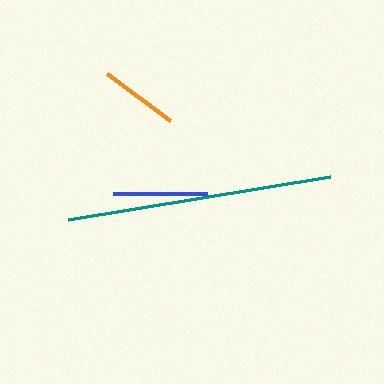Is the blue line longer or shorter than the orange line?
The blue line is longer than the orange line.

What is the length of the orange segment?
The orange segment is approximately 79 pixels long.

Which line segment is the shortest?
The orange line is the shortest at approximately 79 pixels.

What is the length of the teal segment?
The teal segment is approximately 265 pixels long.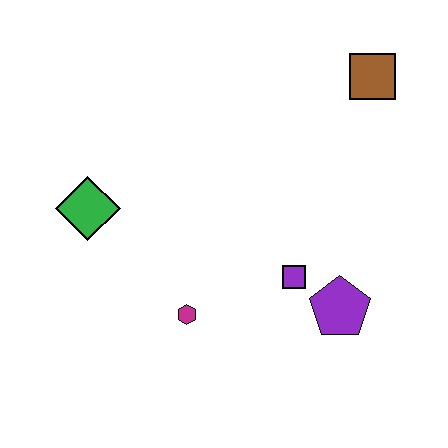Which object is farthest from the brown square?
The green diamond is farthest from the brown square.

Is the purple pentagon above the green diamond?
No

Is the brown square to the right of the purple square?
Yes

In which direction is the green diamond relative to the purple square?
The green diamond is to the left of the purple square.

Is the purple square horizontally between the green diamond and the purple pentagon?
Yes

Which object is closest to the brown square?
The purple square is closest to the brown square.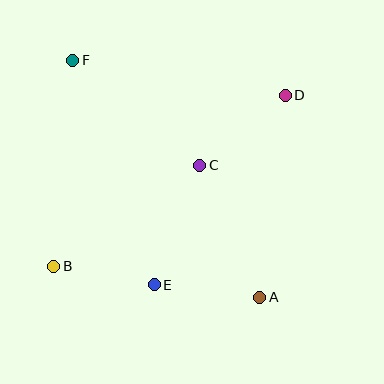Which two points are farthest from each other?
Points A and F are farthest from each other.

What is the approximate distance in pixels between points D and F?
The distance between D and F is approximately 215 pixels.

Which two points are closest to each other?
Points B and E are closest to each other.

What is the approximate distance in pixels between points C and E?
The distance between C and E is approximately 128 pixels.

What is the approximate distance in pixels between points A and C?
The distance between A and C is approximately 145 pixels.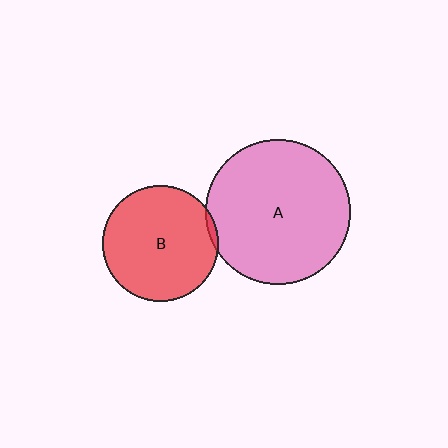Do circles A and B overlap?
Yes.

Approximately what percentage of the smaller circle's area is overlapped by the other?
Approximately 5%.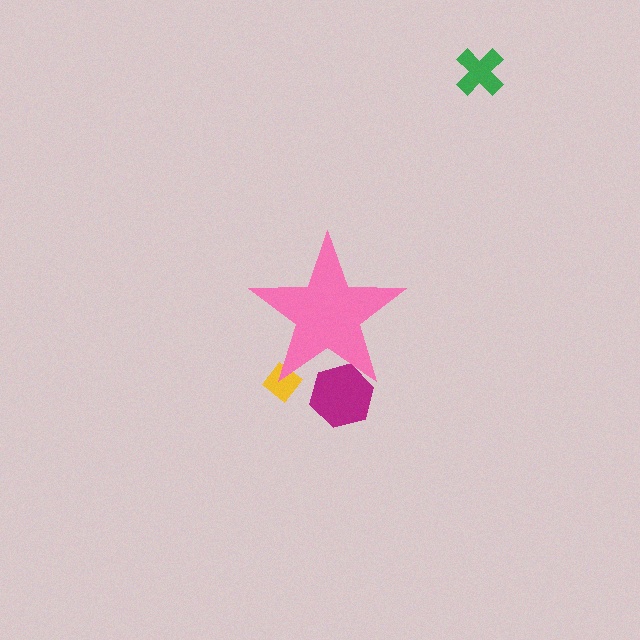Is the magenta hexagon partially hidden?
Yes, the magenta hexagon is partially hidden behind the pink star.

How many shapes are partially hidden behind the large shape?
2 shapes are partially hidden.